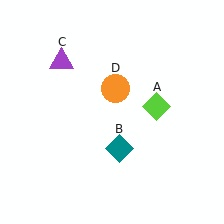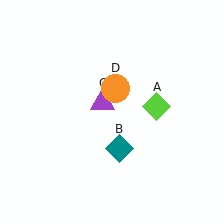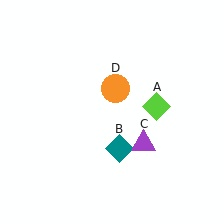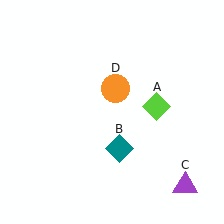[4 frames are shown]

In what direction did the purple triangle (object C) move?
The purple triangle (object C) moved down and to the right.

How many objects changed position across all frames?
1 object changed position: purple triangle (object C).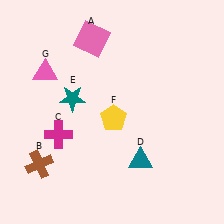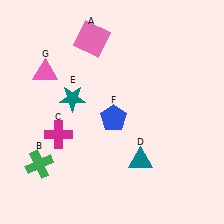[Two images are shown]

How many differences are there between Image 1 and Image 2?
There are 2 differences between the two images.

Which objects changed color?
B changed from brown to green. F changed from yellow to blue.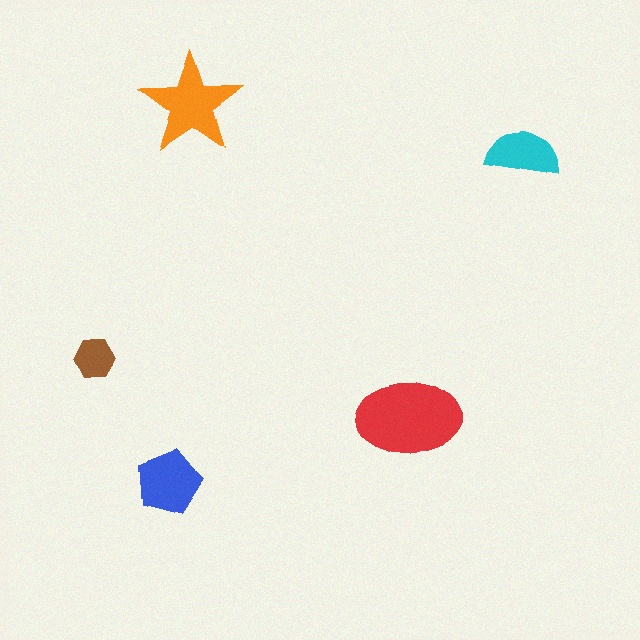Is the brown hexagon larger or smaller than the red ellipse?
Smaller.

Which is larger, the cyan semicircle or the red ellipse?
The red ellipse.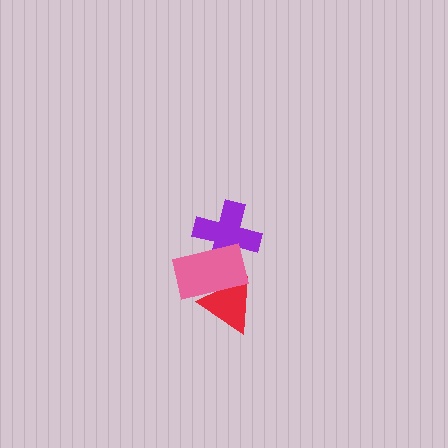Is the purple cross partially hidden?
Yes, it is partially covered by another shape.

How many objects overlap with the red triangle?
1 object overlaps with the red triangle.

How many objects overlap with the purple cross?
1 object overlaps with the purple cross.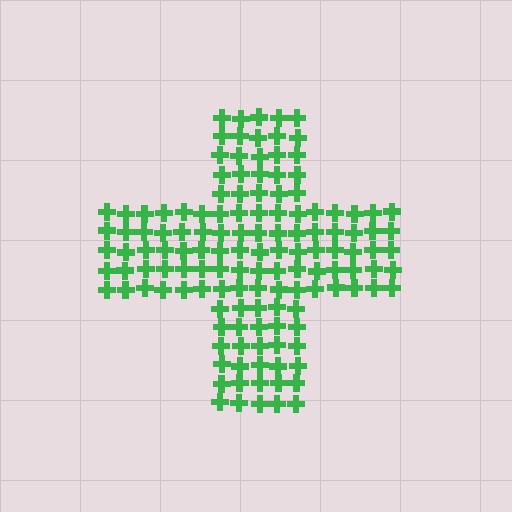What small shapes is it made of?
It is made of small crosses.